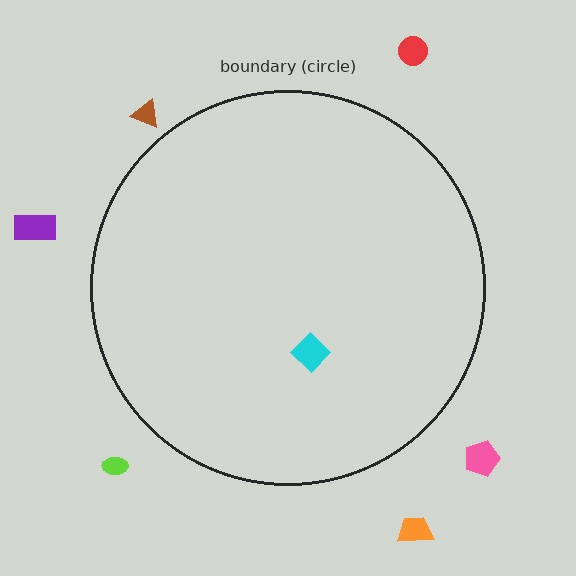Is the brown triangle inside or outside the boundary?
Outside.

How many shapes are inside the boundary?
1 inside, 6 outside.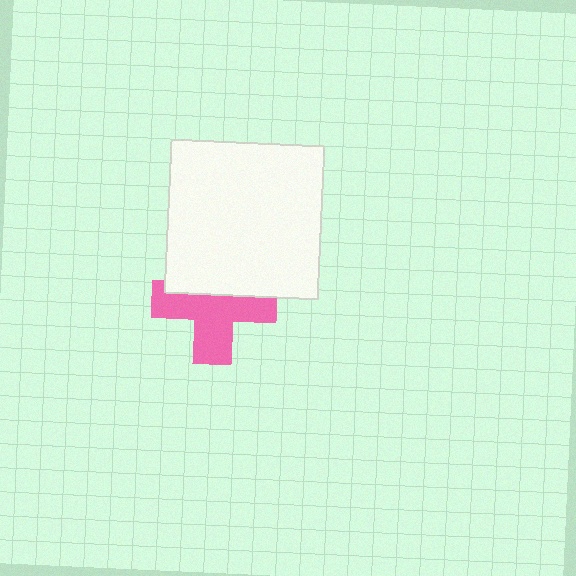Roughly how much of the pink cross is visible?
About half of it is visible (roughly 60%).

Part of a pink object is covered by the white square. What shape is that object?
It is a cross.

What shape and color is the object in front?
The object in front is a white square.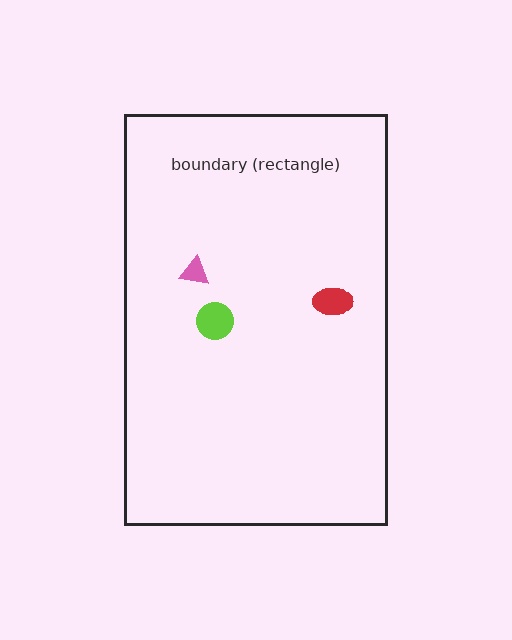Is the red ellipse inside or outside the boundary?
Inside.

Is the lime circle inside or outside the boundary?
Inside.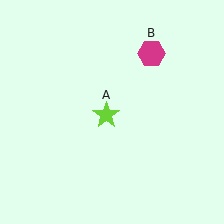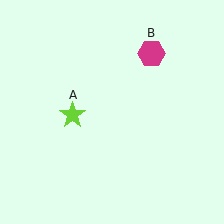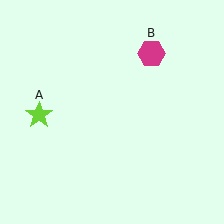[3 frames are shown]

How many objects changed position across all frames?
1 object changed position: lime star (object A).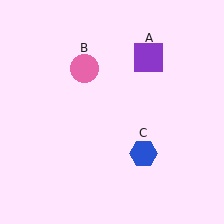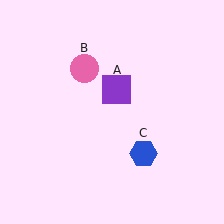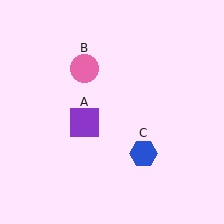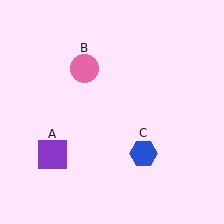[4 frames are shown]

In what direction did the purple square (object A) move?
The purple square (object A) moved down and to the left.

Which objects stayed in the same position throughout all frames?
Pink circle (object B) and blue hexagon (object C) remained stationary.